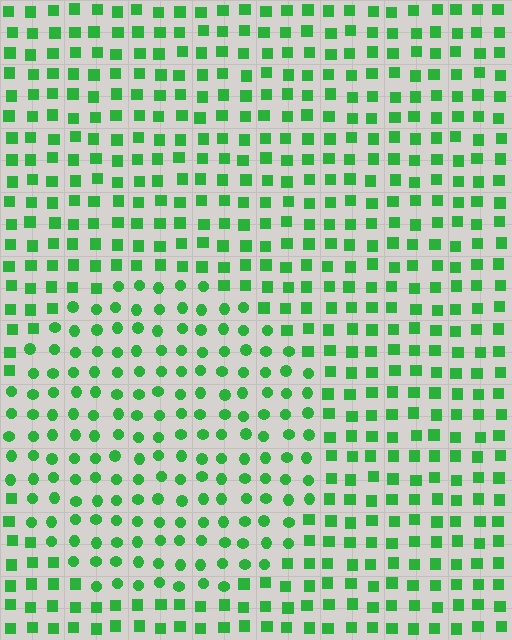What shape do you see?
I see a circle.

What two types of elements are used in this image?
The image uses circles inside the circle region and squares outside it.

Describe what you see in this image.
The image is filled with small green elements arranged in a uniform grid. A circle-shaped region contains circles, while the surrounding area contains squares. The boundary is defined purely by the change in element shape.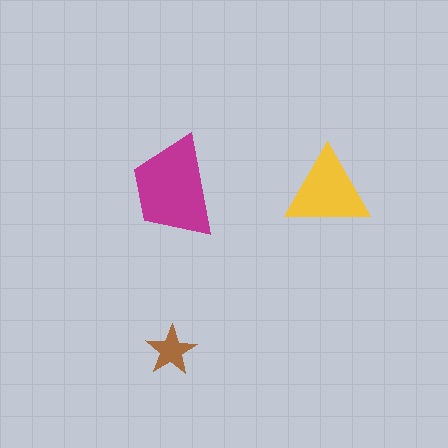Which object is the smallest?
The brown star.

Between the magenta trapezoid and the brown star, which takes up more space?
The magenta trapezoid.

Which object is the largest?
The magenta trapezoid.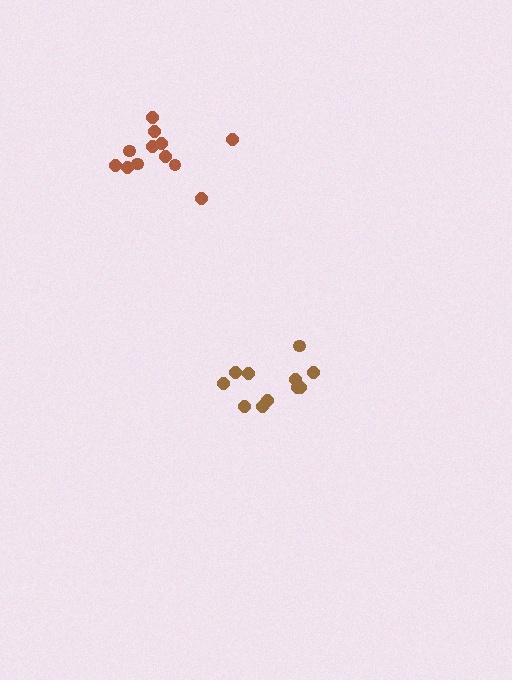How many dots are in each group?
Group 1: 12 dots, Group 2: 11 dots (23 total).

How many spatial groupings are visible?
There are 2 spatial groupings.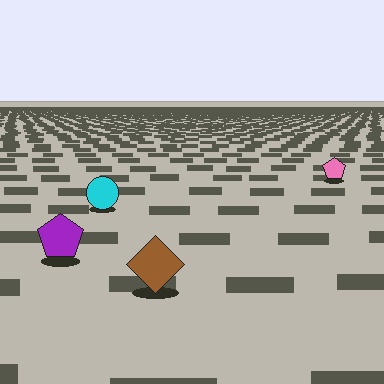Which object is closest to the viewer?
The brown diamond is closest. The texture marks near it are larger and more spread out.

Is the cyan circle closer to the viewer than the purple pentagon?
No. The purple pentagon is closer — you can tell from the texture gradient: the ground texture is coarser near it.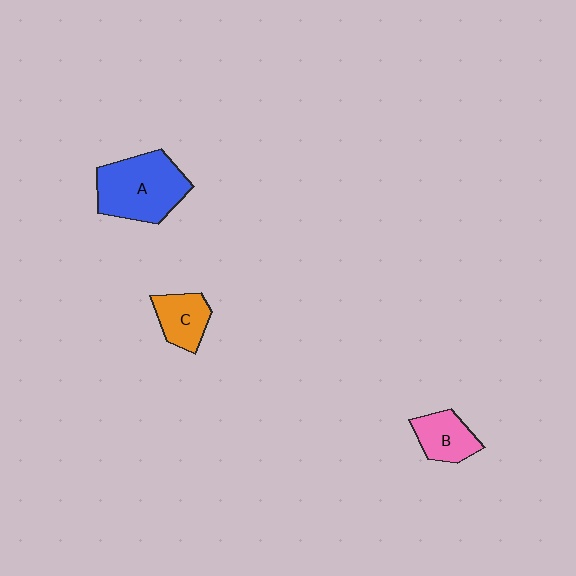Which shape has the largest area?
Shape A (blue).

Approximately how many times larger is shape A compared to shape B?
Approximately 2.0 times.